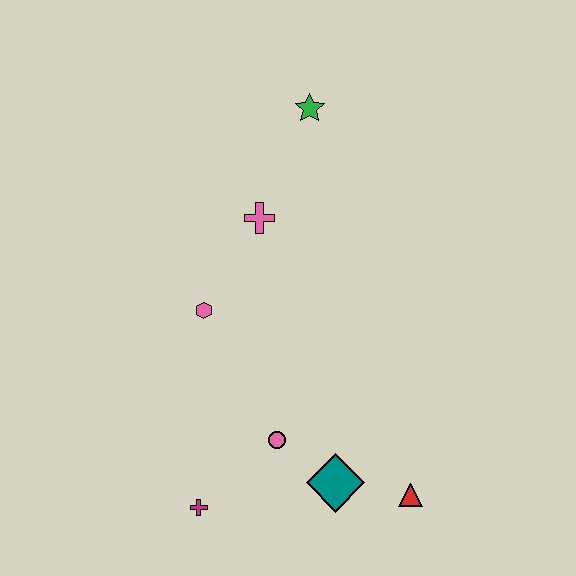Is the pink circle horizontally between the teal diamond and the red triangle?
No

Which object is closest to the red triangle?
The teal diamond is closest to the red triangle.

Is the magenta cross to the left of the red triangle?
Yes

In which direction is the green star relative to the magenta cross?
The green star is above the magenta cross.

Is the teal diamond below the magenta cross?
No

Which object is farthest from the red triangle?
The green star is farthest from the red triangle.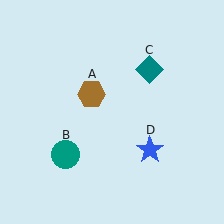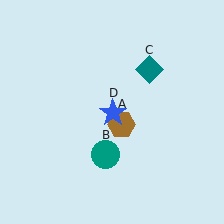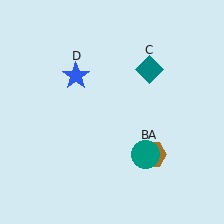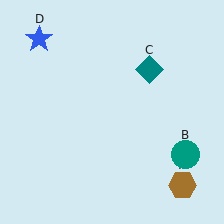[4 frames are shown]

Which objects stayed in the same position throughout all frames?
Teal diamond (object C) remained stationary.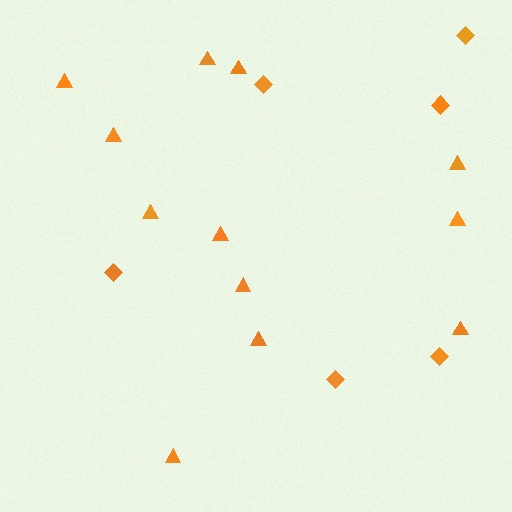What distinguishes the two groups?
There are 2 groups: one group of triangles (12) and one group of diamonds (6).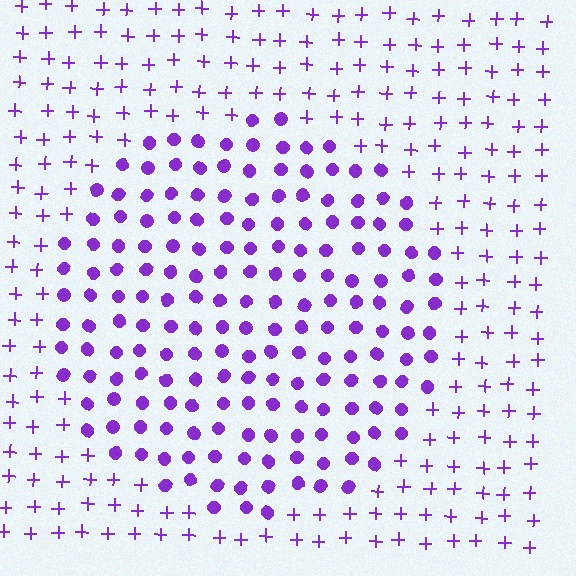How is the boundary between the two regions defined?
The boundary is defined by a change in element shape: circles inside vs. plus signs outside. All elements share the same color and spacing.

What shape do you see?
I see a circle.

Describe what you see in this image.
The image is filled with small purple elements arranged in a uniform grid. A circle-shaped region contains circles, while the surrounding area contains plus signs. The boundary is defined purely by the change in element shape.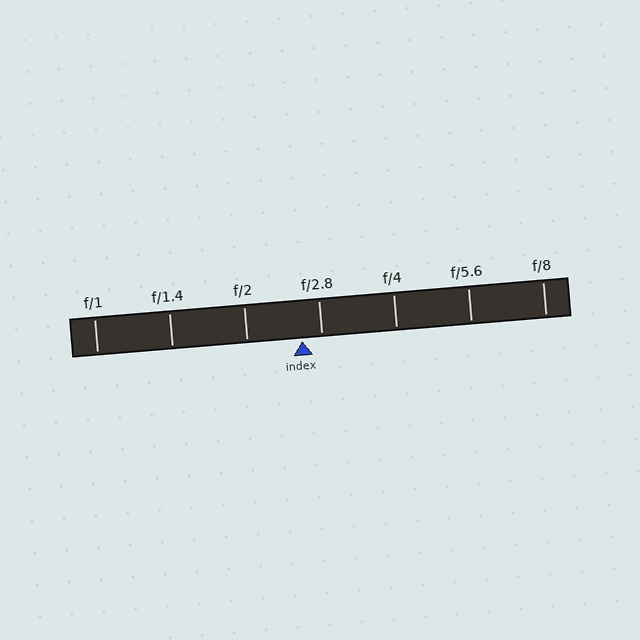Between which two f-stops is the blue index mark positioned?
The index mark is between f/2 and f/2.8.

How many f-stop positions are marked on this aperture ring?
There are 7 f-stop positions marked.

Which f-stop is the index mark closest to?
The index mark is closest to f/2.8.